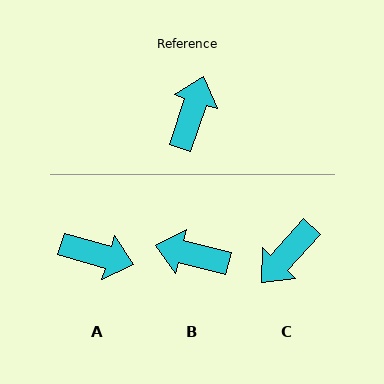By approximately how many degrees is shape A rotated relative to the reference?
Approximately 88 degrees clockwise.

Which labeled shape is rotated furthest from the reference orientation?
C, about 156 degrees away.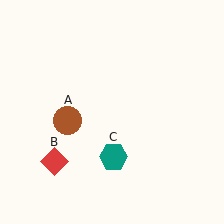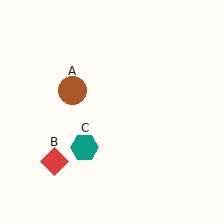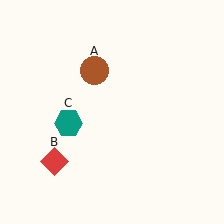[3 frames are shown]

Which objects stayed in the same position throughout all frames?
Red diamond (object B) remained stationary.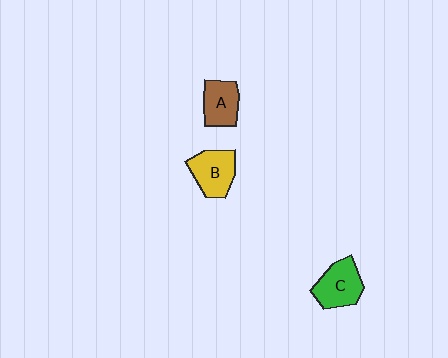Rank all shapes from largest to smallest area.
From largest to smallest: C (green), B (yellow), A (brown).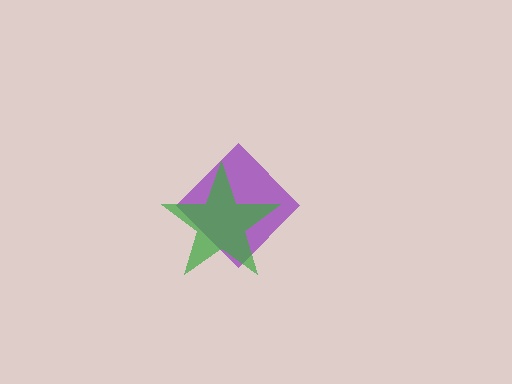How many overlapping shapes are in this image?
There are 2 overlapping shapes in the image.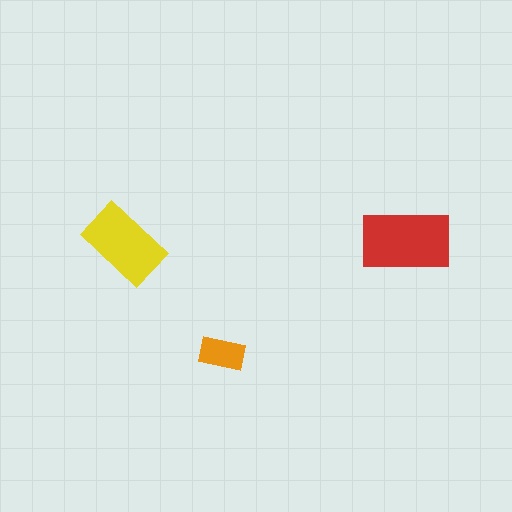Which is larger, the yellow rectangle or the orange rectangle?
The yellow one.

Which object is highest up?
The red rectangle is topmost.